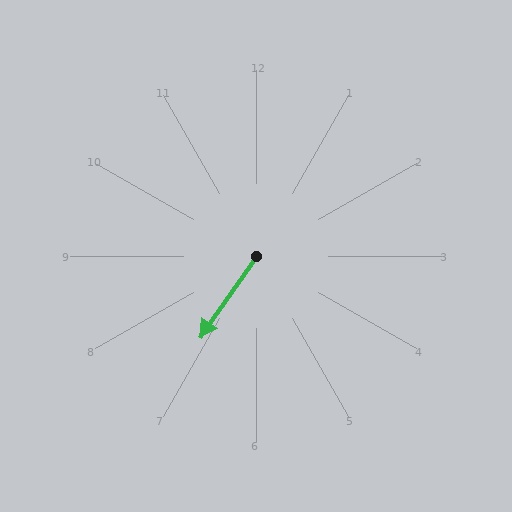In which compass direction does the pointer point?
Southwest.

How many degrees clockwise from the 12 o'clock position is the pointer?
Approximately 215 degrees.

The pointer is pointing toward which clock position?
Roughly 7 o'clock.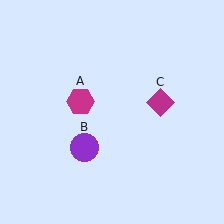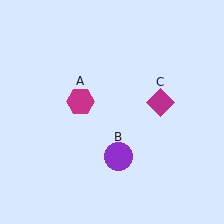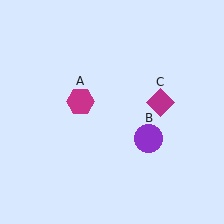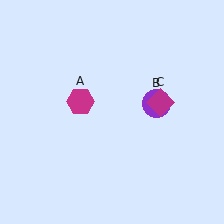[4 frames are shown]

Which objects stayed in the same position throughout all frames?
Magenta hexagon (object A) and magenta diamond (object C) remained stationary.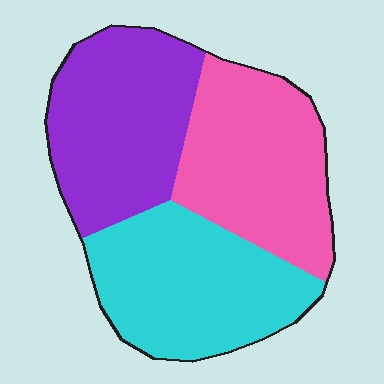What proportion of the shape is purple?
Purple covers roughly 35% of the shape.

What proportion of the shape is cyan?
Cyan takes up about one third (1/3) of the shape.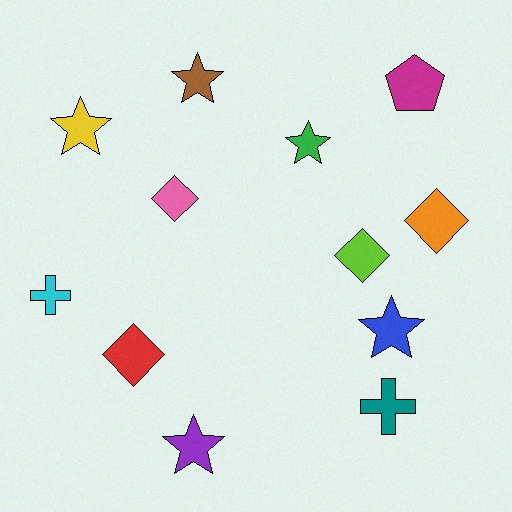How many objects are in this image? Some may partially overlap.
There are 12 objects.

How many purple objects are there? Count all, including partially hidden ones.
There is 1 purple object.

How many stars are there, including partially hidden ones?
There are 5 stars.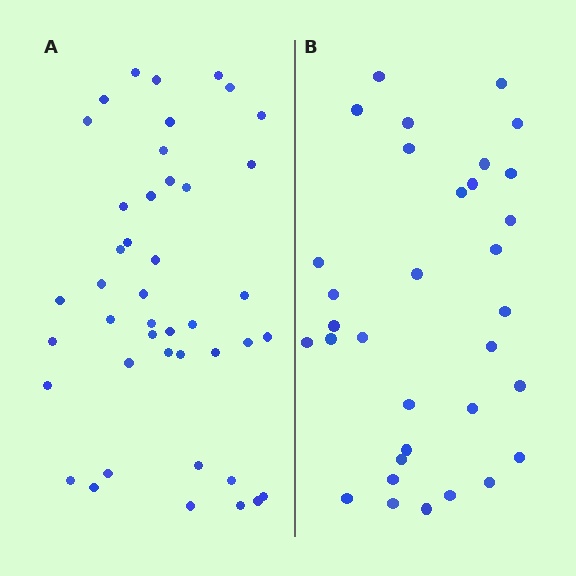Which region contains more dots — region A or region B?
Region A (the left region) has more dots.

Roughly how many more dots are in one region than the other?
Region A has roughly 10 or so more dots than region B.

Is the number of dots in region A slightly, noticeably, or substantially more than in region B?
Region A has noticeably more, but not dramatically so. The ratio is roughly 1.3 to 1.